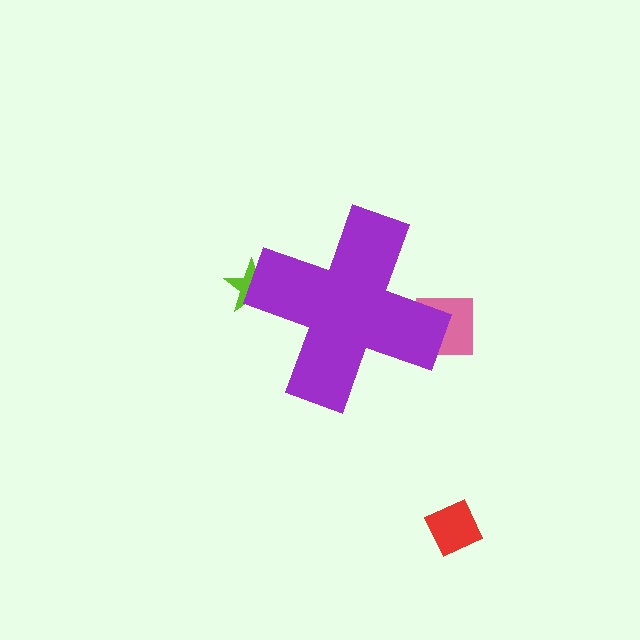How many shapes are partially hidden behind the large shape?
2 shapes are partially hidden.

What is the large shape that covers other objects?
A purple cross.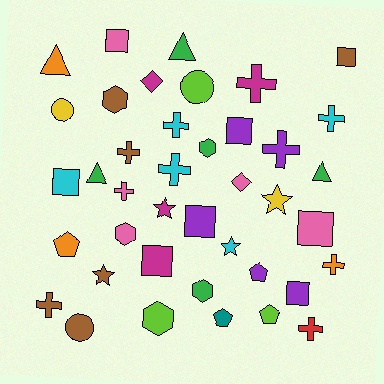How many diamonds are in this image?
There are 2 diamonds.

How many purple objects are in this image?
There are 5 purple objects.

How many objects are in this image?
There are 40 objects.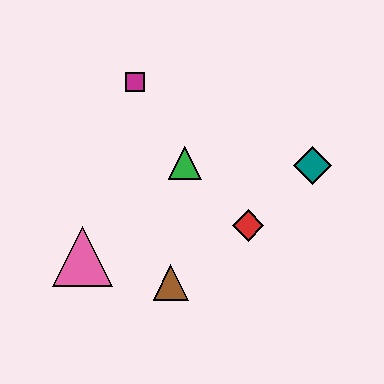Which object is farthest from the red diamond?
The magenta square is farthest from the red diamond.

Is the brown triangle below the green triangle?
Yes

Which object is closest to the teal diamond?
The red diamond is closest to the teal diamond.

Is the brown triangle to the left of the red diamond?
Yes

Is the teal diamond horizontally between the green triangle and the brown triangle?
No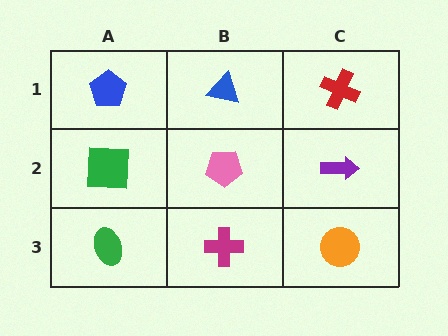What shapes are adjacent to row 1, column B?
A pink pentagon (row 2, column B), a blue pentagon (row 1, column A), a red cross (row 1, column C).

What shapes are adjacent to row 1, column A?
A green square (row 2, column A), a blue triangle (row 1, column B).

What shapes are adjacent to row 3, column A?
A green square (row 2, column A), a magenta cross (row 3, column B).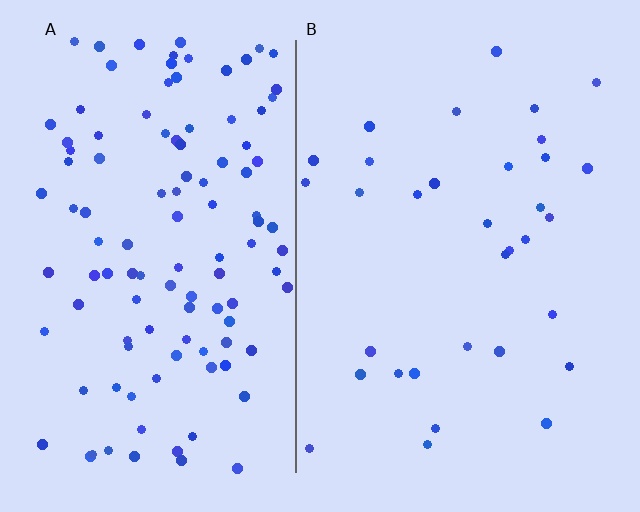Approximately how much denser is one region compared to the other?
Approximately 3.4× — region A over region B.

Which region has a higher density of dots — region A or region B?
A (the left).